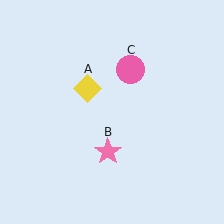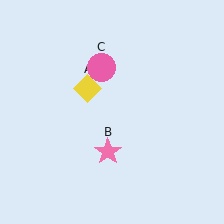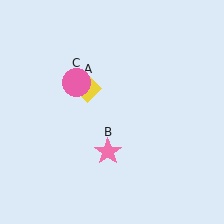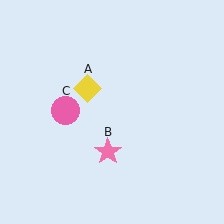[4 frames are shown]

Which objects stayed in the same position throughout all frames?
Yellow diamond (object A) and pink star (object B) remained stationary.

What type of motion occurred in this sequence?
The pink circle (object C) rotated counterclockwise around the center of the scene.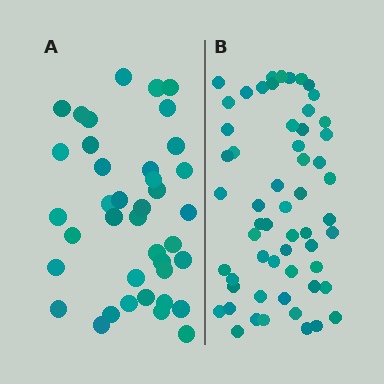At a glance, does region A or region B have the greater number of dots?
Region B (the right region) has more dots.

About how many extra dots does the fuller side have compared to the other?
Region B has approximately 20 more dots than region A.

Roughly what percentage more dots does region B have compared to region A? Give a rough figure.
About 45% more.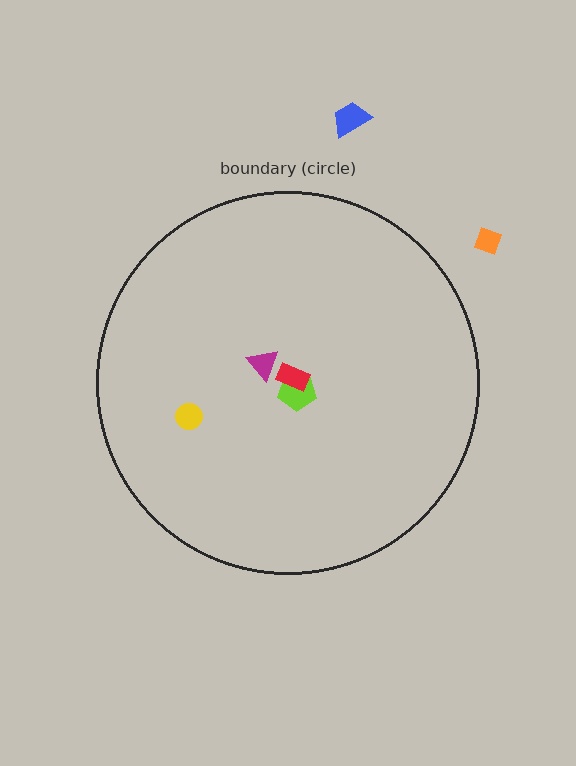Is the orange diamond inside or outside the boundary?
Outside.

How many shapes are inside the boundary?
4 inside, 2 outside.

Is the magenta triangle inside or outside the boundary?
Inside.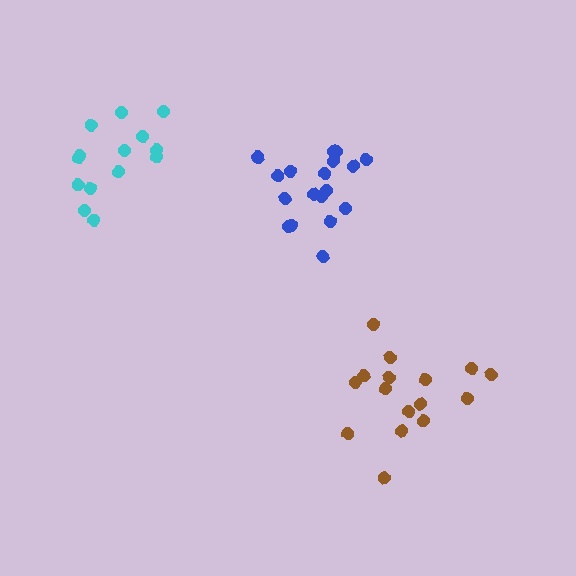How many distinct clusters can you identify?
There are 3 distinct clusters.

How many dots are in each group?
Group 1: 16 dots, Group 2: 18 dots, Group 3: 14 dots (48 total).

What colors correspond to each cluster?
The clusters are colored: brown, blue, cyan.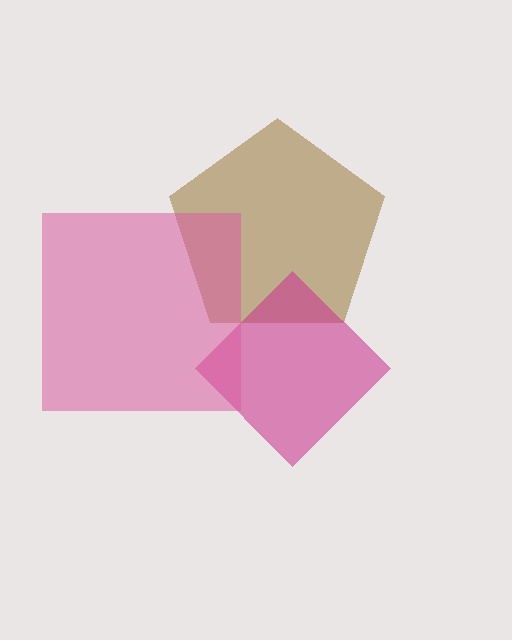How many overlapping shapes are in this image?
There are 3 overlapping shapes in the image.